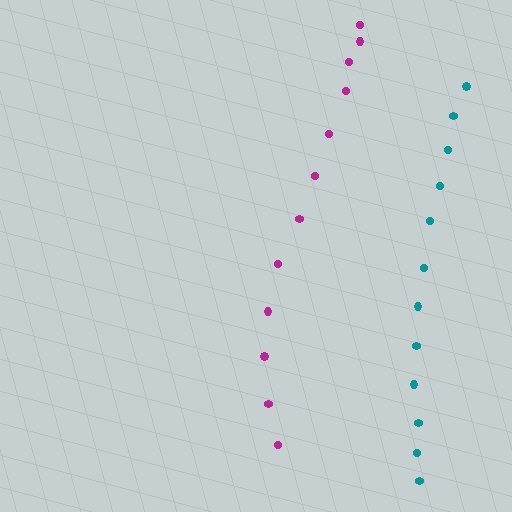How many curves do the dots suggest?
There are 2 distinct paths.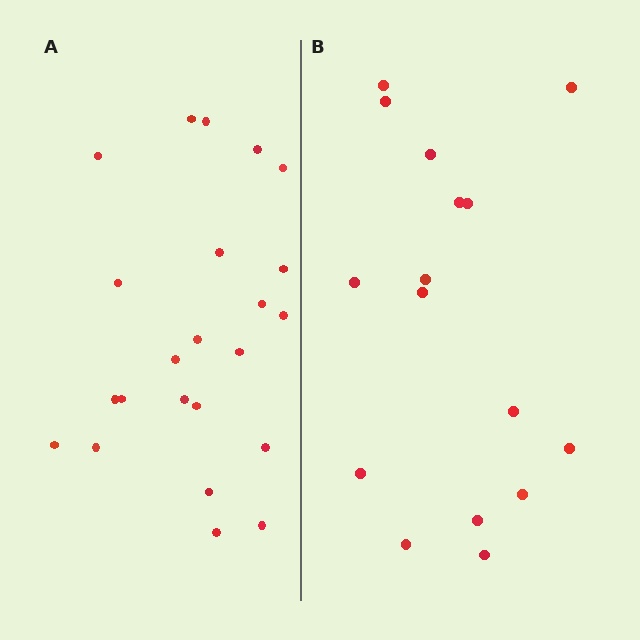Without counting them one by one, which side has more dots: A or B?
Region A (the left region) has more dots.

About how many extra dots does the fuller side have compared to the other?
Region A has roughly 8 or so more dots than region B.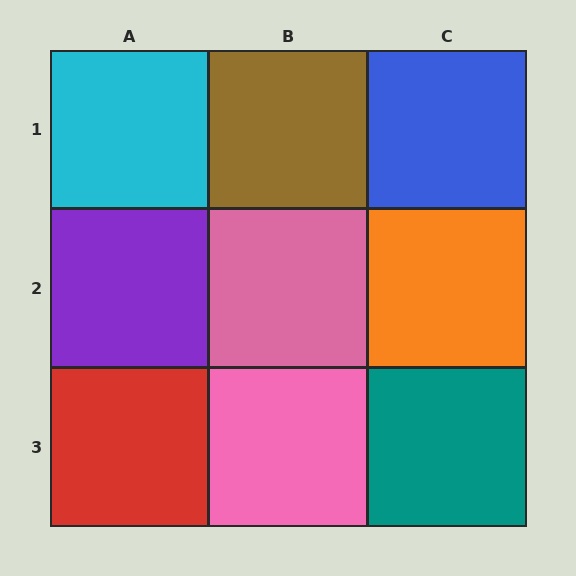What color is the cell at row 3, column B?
Pink.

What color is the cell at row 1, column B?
Brown.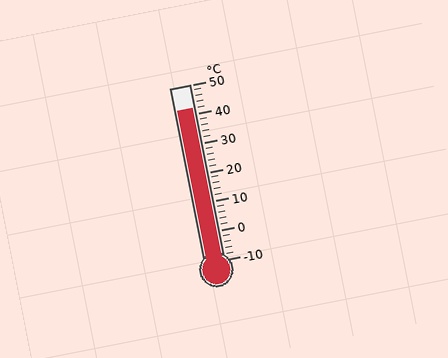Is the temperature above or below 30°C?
The temperature is above 30°C.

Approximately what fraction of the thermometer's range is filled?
The thermometer is filled to approximately 85% of its range.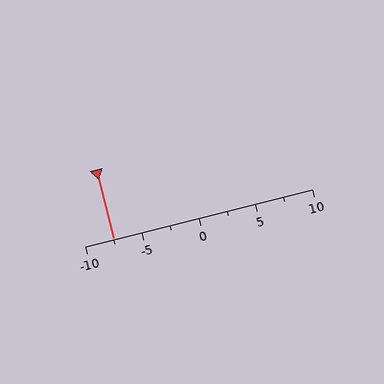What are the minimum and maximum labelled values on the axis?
The axis runs from -10 to 10.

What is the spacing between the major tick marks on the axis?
The major ticks are spaced 5 apart.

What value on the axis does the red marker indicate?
The marker indicates approximately -7.5.